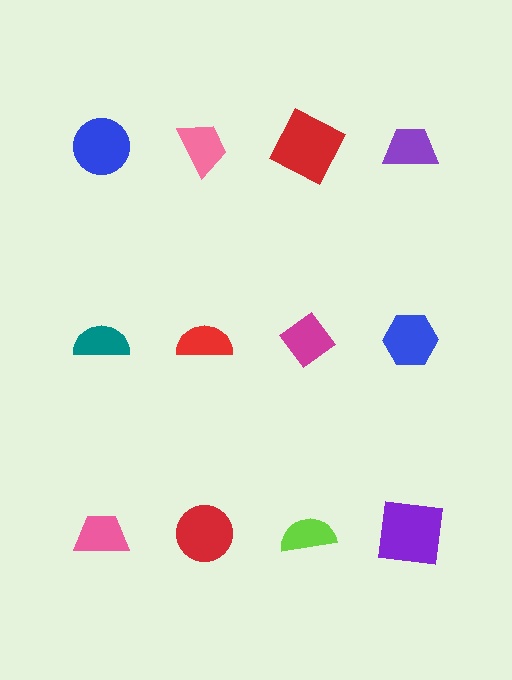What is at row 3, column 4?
A purple square.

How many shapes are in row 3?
4 shapes.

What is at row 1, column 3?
A red square.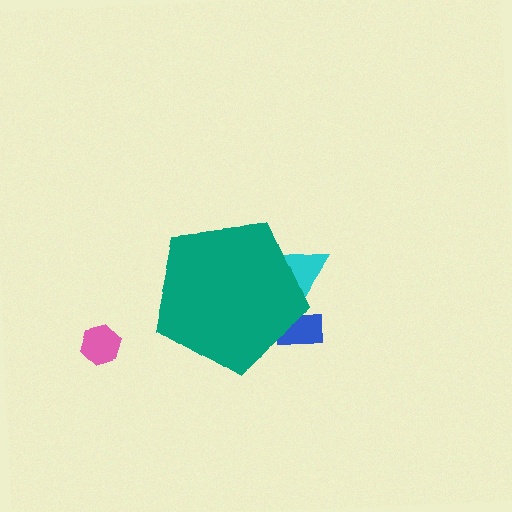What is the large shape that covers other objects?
A teal pentagon.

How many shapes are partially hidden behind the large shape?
2 shapes are partially hidden.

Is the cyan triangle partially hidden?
Yes, the cyan triangle is partially hidden behind the teal pentagon.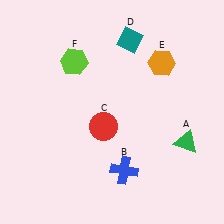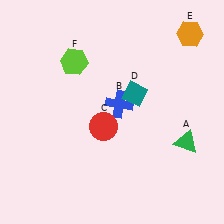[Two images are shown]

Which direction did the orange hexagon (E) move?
The orange hexagon (E) moved up.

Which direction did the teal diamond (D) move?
The teal diamond (D) moved down.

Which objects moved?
The objects that moved are: the blue cross (B), the teal diamond (D), the orange hexagon (E).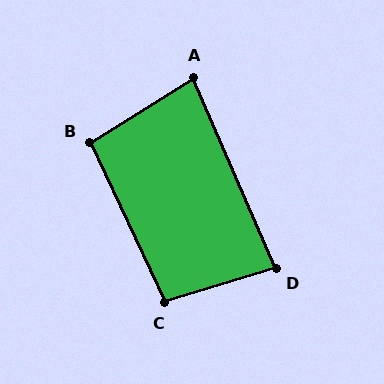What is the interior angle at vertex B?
Approximately 97 degrees (obtuse).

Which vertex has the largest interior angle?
C, at approximately 98 degrees.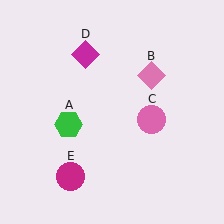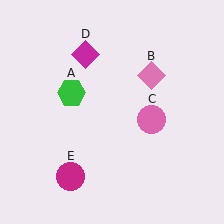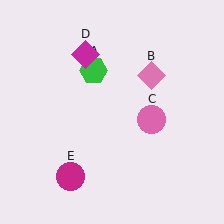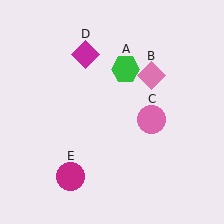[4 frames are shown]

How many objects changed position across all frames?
1 object changed position: green hexagon (object A).